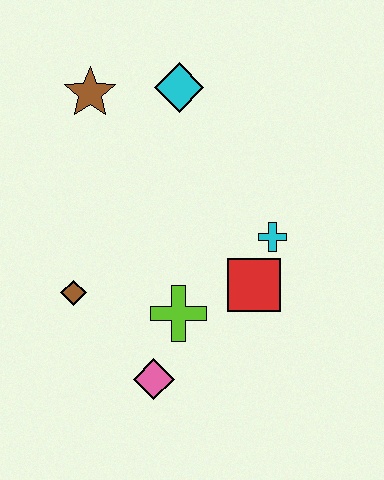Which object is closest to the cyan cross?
The red square is closest to the cyan cross.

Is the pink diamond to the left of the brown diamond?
No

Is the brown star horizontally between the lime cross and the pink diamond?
No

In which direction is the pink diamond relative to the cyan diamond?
The pink diamond is below the cyan diamond.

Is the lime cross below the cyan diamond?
Yes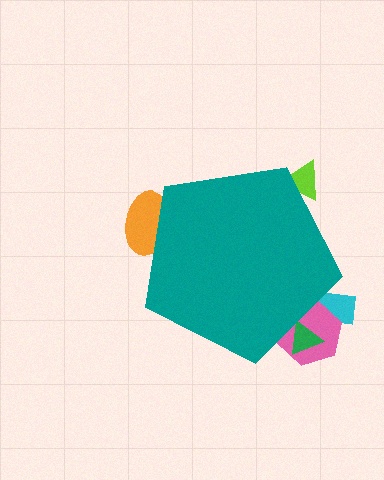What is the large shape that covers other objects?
A teal pentagon.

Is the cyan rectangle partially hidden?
Yes, the cyan rectangle is partially hidden behind the teal pentagon.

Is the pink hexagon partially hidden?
Yes, the pink hexagon is partially hidden behind the teal pentagon.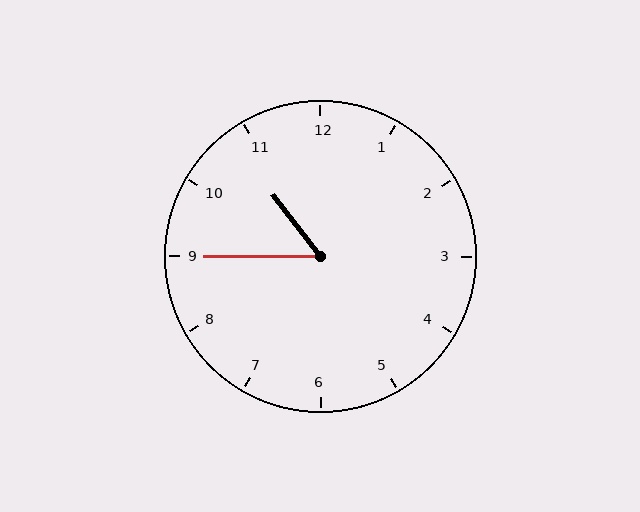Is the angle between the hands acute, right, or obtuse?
It is acute.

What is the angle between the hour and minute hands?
Approximately 52 degrees.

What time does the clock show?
10:45.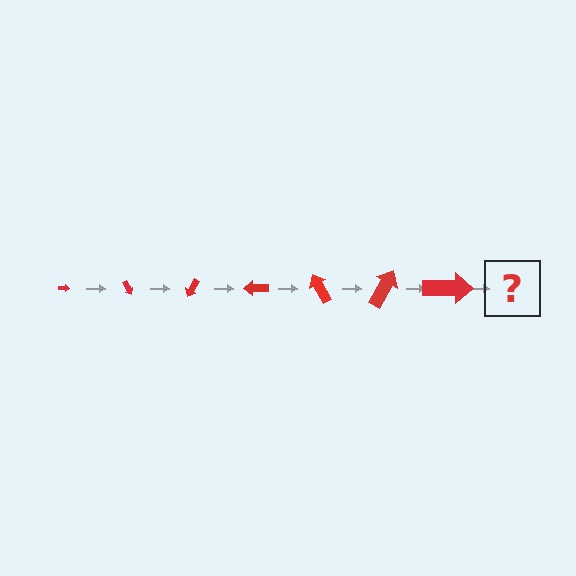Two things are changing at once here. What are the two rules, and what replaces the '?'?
The two rules are that the arrow grows larger each step and it rotates 60 degrees each step. The '?' should be an arrow, larger than the previous one and rotated 420 degrees from the start.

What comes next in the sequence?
The next element should be an arrow, larger than the previous one and rotated 420 degrees from the start.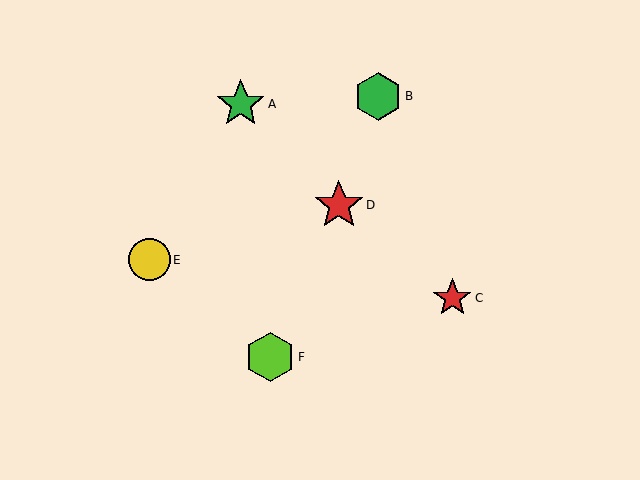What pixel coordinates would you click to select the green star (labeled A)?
Click at (241, 104) to select the green star A.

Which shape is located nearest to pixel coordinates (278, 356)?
The lime hexagon (labeled F) at (270, 357) is nearest to that location.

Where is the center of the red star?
The center of the red star is at (339, 205).